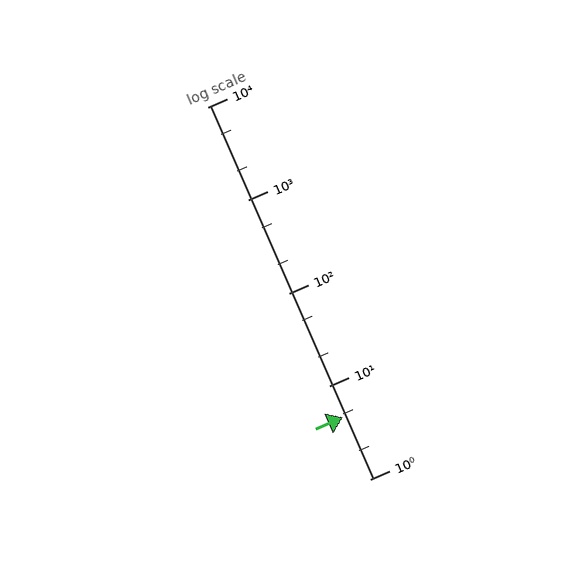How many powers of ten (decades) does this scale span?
The scale spans 4 decades, from 1 to 10000.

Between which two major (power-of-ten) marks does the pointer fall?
The pointer is between 1 and 10.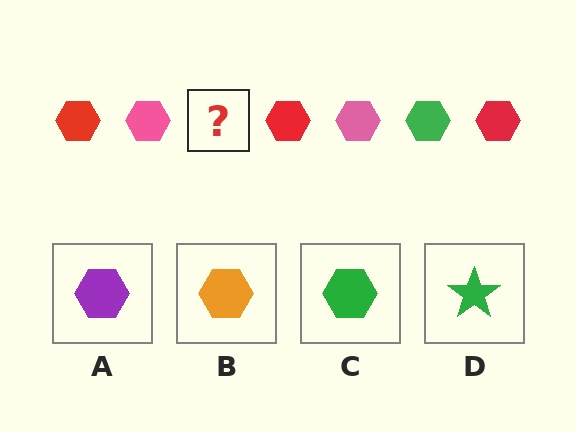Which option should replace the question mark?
Option C.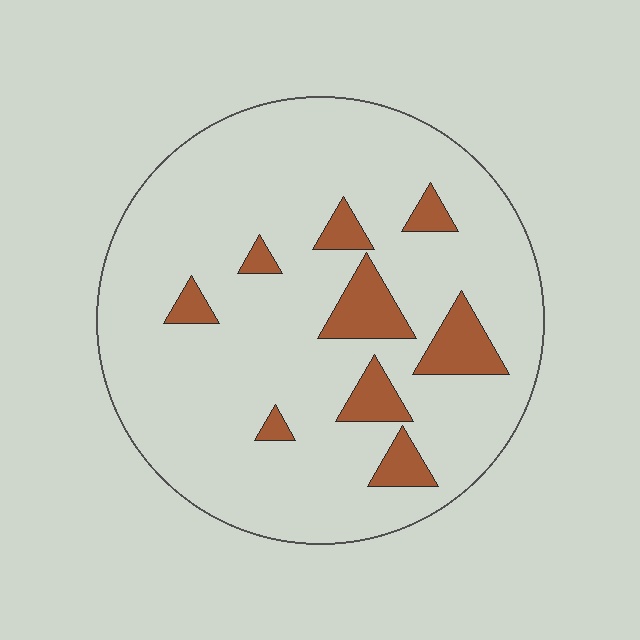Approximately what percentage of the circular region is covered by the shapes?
Approximately 15%.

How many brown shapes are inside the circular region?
9.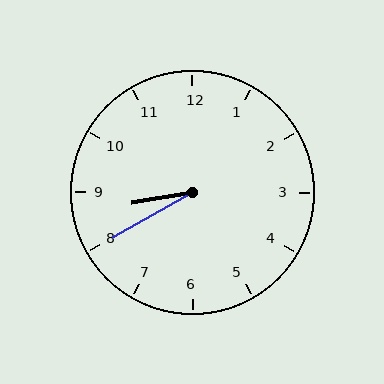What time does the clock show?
8:40.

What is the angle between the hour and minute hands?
Approximately 20 degrees.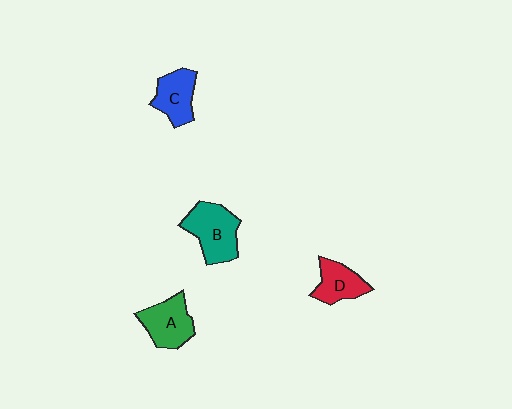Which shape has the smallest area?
Shape D (red).